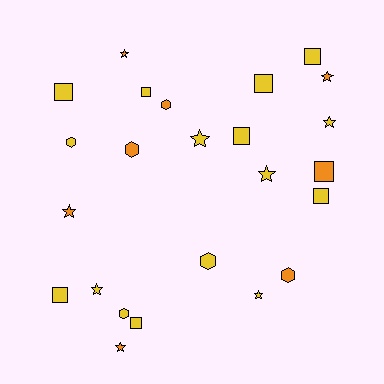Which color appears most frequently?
Yellow, with 16 objects.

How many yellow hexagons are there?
There are 3 yellow hexagons.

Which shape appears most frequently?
Square, with 9 objects.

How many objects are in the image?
There are 24 objects.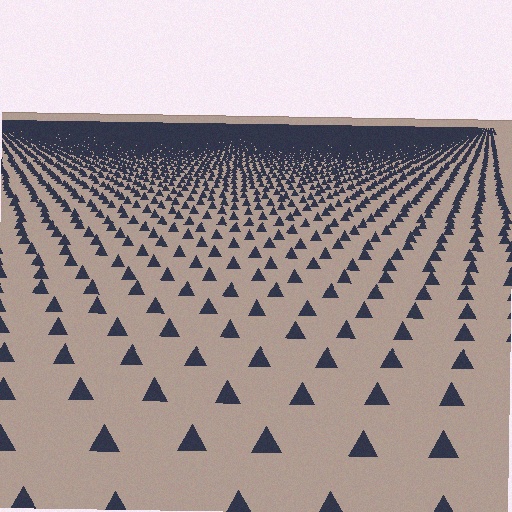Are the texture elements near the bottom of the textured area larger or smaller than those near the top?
Larger. Near the bottom, elements are closer to the viewer and appear at a bigger on-screen size.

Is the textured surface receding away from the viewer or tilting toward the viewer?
The surface is receding away from the viewer. Texture elements get smaller and denser toward the top.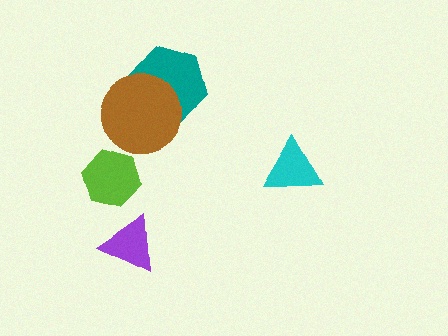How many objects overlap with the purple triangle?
0 objects overlap with the purple triangle.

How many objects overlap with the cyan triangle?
0 objects overlap with the cyan triangle.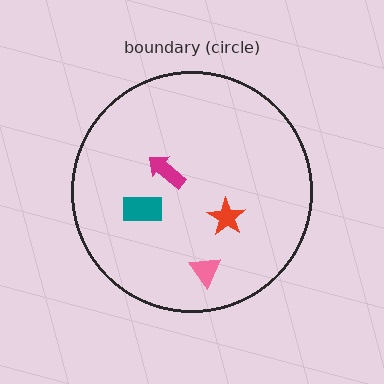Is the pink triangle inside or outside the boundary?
Inside.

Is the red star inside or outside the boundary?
Inside.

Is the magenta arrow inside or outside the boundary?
Inside.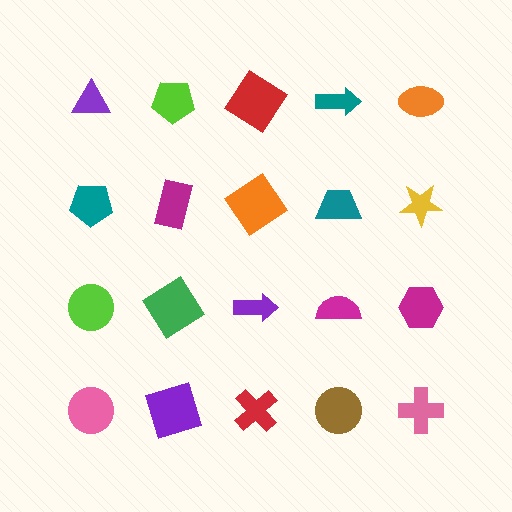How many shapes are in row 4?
5 shapes.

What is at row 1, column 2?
A lime pentagon.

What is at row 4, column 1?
A pink circle.